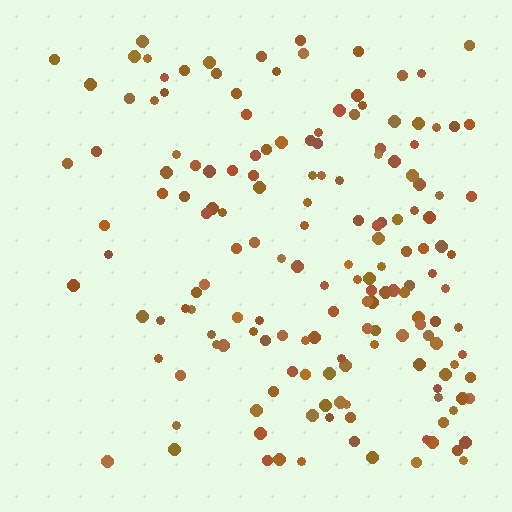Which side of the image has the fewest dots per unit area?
The left.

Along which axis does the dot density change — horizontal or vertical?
Horizontal.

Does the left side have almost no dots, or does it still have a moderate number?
Still a moderate number, just noticeably fewer than the right.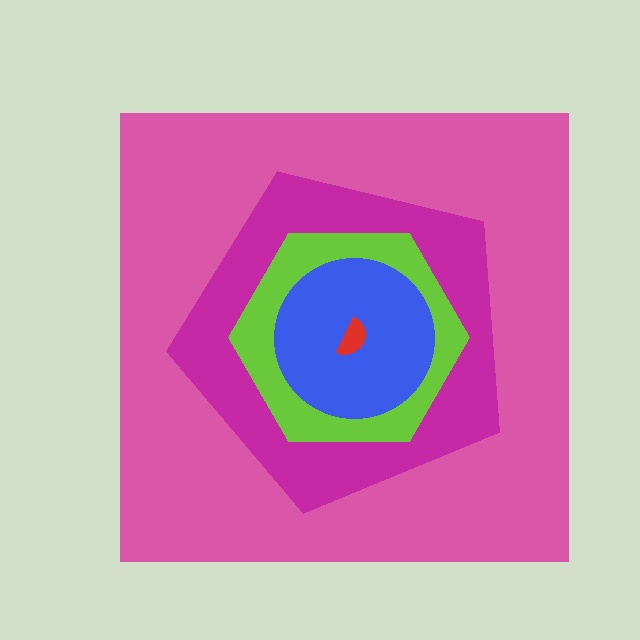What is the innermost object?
The red semicircle.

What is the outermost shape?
The pink square.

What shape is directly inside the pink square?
The magenta pentagon.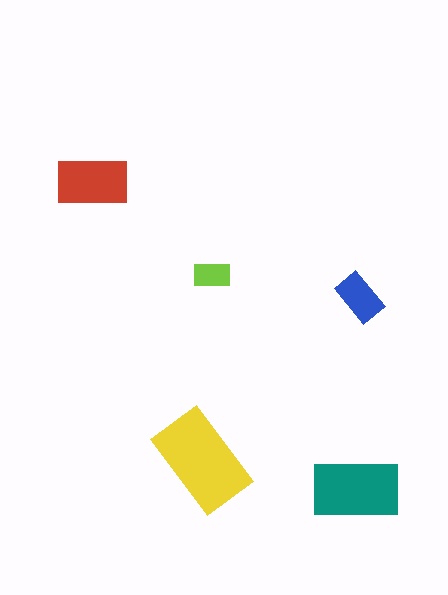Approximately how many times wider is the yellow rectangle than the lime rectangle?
About 2.5 times wider.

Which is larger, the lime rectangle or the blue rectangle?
The blue one.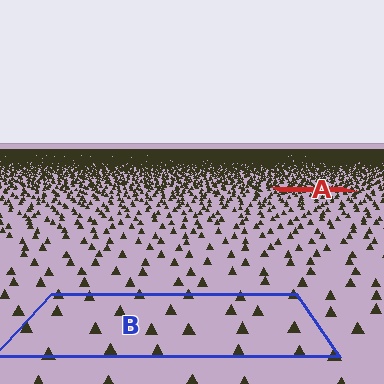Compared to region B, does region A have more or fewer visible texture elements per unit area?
Region A has more texture elements per unit area — they are packed more densely because it is farther away.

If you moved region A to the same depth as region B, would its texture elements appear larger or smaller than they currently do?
They would appear larger. At a closer depth, the same texture elements are projected at a bigger on-screen size.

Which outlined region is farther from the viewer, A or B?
Region A is farther from the viewer — the texture elements inside it appear smaller and more densely packed.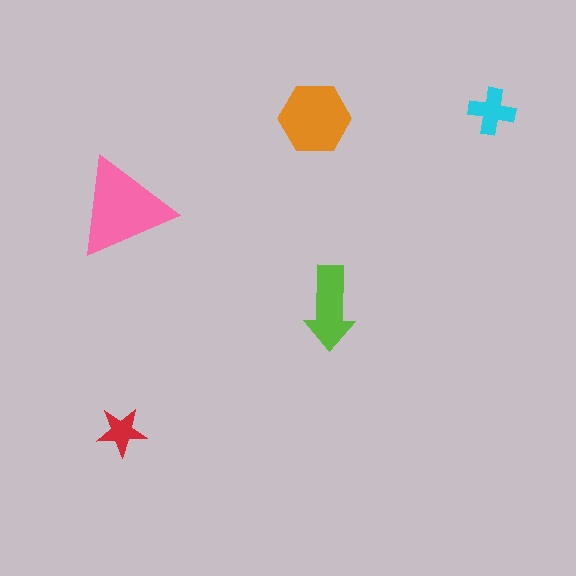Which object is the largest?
The pink triangle.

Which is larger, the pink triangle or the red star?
The pink triangle.